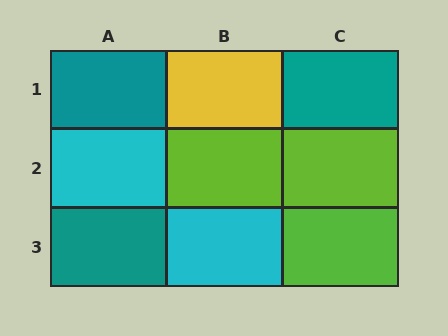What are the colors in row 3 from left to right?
Teal, cyan, lime.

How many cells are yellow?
1 cell is yellow.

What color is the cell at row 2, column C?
Lime.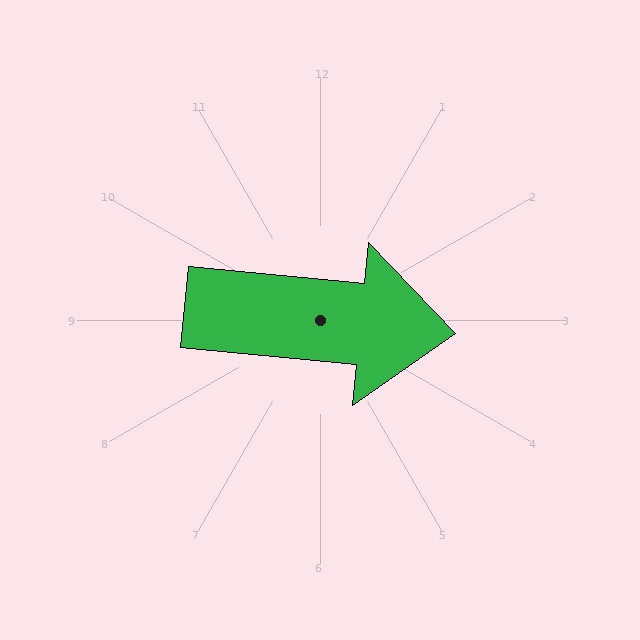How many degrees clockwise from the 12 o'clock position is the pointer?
Approximately 96 degrees.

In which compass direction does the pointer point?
East.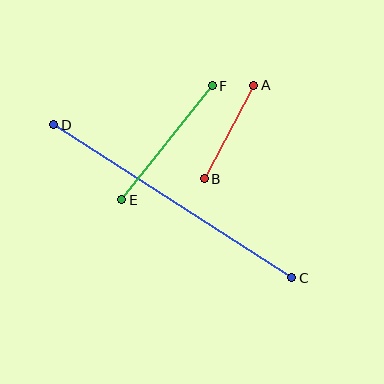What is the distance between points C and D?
The distance is approximately 283 pixels.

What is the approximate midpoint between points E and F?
The midpoint is at approximately (167, 143) pixels.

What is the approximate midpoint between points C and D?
The midpoint is at approximately (173, 201) pixels.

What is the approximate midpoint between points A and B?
The midpoint is at approximately (229, 132) pixels.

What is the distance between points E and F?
The distance is approximately 146 pixels.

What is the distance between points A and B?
The distance is approximately 106 pixels.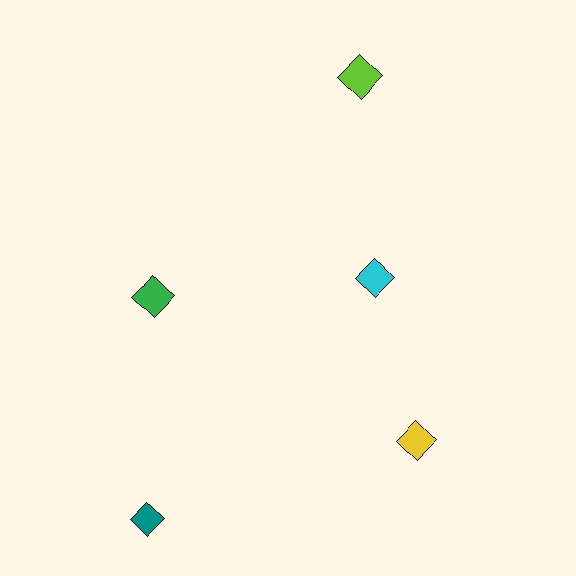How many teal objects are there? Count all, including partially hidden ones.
There is 1 teal object.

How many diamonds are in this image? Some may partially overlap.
There are 5 diamonds.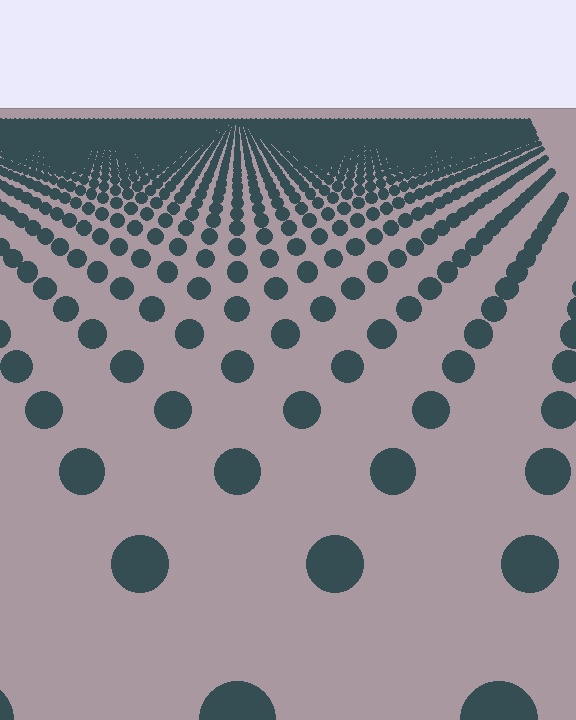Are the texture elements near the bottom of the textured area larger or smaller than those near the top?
Larger. Near the bottom, elements are closer to the viewer and appear at a bigger on-screen size.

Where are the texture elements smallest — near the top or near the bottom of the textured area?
Near the top.